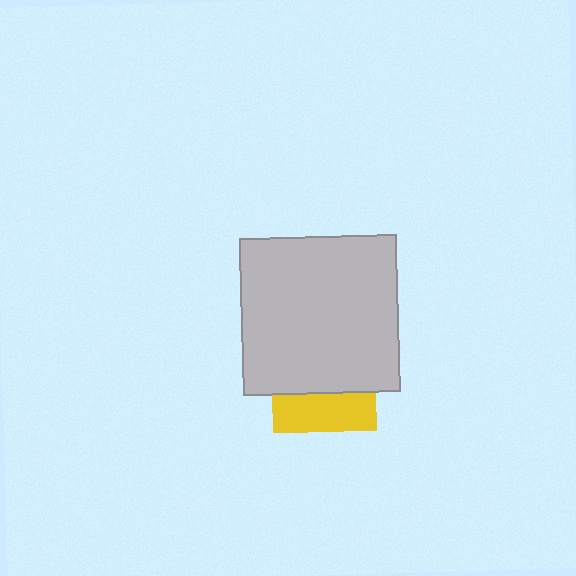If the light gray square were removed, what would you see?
You would see the complete yellow square.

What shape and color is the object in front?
The object in front is a light gray square.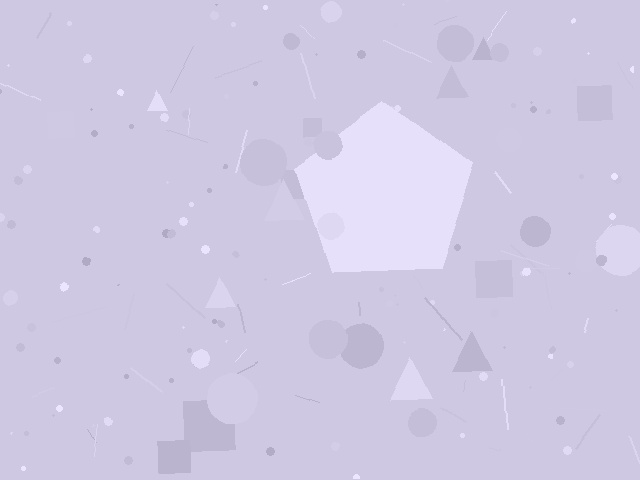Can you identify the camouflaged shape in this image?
The camouflaged shape is a pentagon.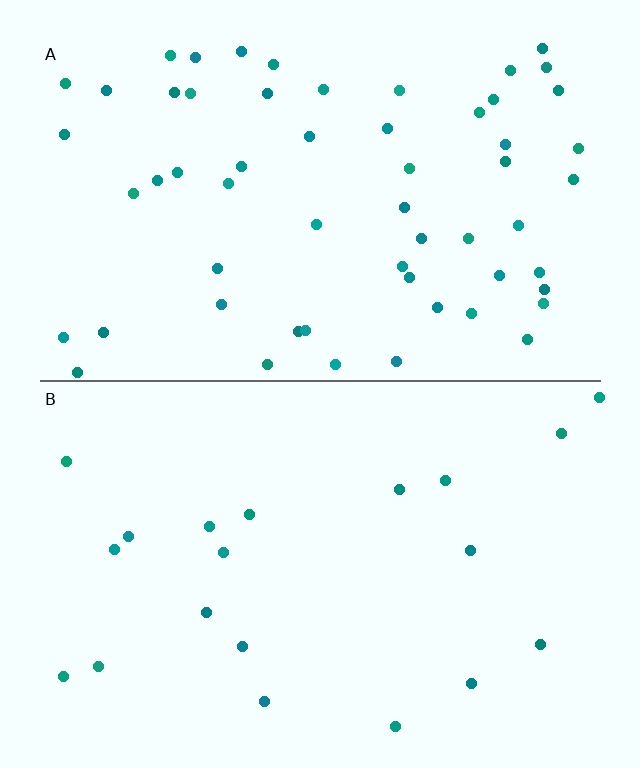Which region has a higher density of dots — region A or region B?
A (the top).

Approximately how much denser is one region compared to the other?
Approximately 2.9× — region A over region B.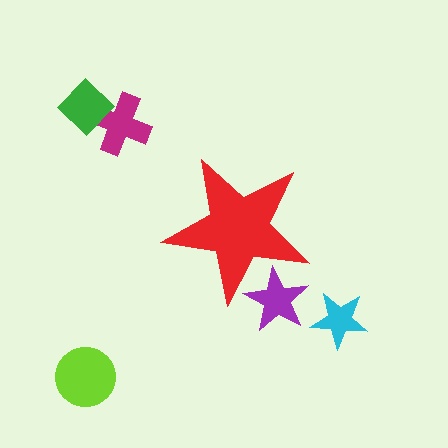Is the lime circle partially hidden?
No, the lime circle is fully visible.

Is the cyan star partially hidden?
No, the cyan star is fully visible.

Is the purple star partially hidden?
Yes, the purple star is partially hidden behind the red star.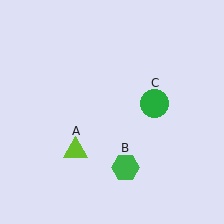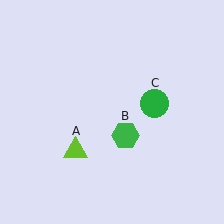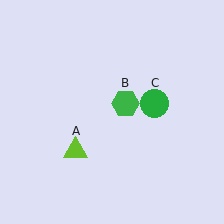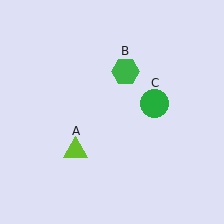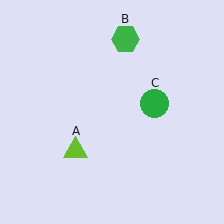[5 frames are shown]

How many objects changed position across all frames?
1 object changed position: green hexagon (object B).